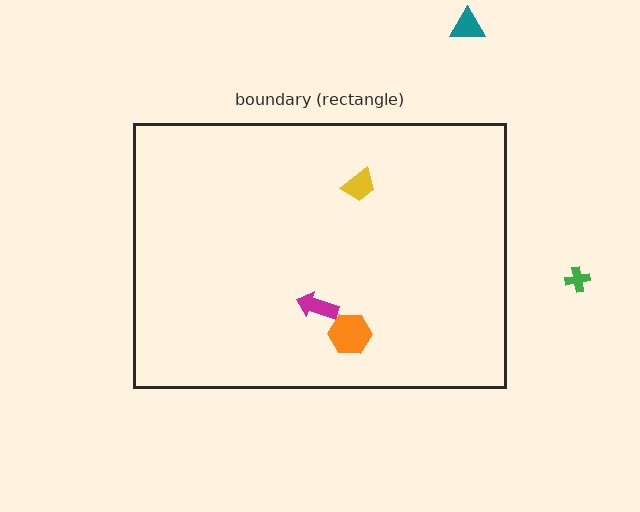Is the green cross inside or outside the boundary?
Outside.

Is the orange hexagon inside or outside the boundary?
Inside.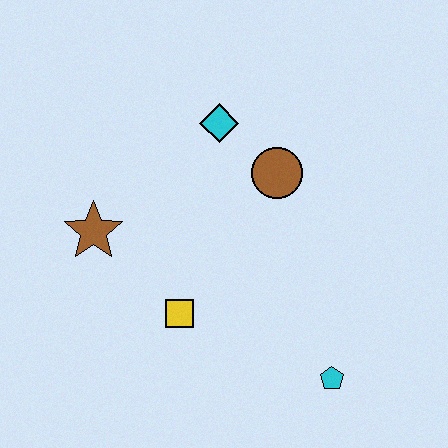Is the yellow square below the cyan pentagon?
No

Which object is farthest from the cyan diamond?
The cyan pentagon is farthest from the cyan diamond.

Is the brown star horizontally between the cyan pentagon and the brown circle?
No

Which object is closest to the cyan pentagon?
The yellow square is closest to the cyan pentagon.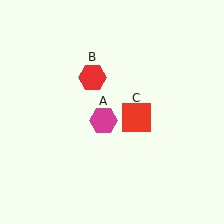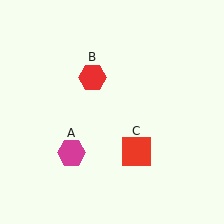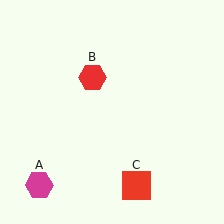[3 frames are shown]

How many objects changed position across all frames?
2 objects changed position: magenta hexagon (object A), red square (object C).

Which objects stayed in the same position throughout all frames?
Red hexagon (object B) remained stationary.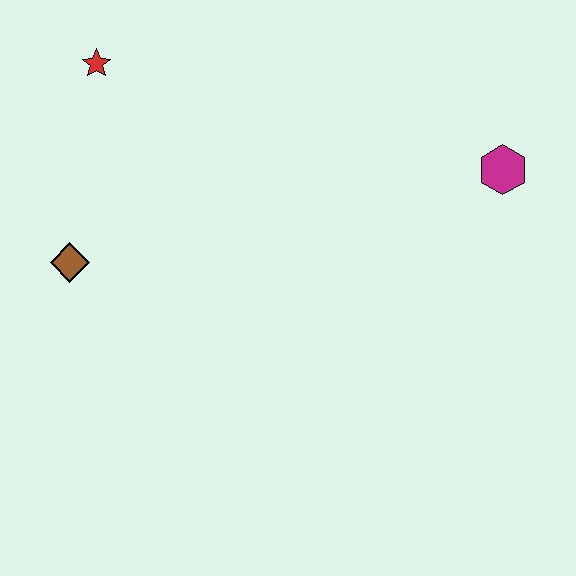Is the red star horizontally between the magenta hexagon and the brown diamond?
Yes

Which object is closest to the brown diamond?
The red star is closest to the brown diamond.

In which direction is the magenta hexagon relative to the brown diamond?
The magenta hexagon is to the right of the brown diamond.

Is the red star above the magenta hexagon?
Yes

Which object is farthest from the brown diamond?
The magenta hexagon is farthest from the brown diamond.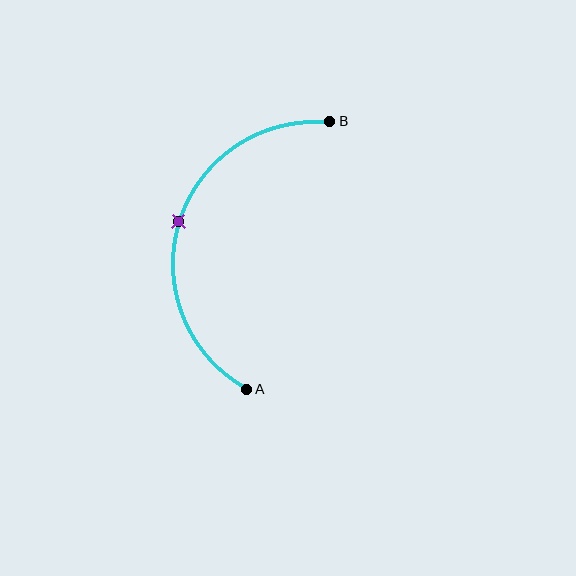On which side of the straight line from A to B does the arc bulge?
The arc bulges to the left of the straight line connecting A and B.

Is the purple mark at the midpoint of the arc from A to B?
Yes. The purple mark lies on the arc at equal arc-length from both A and B — it is the arc midpoint.